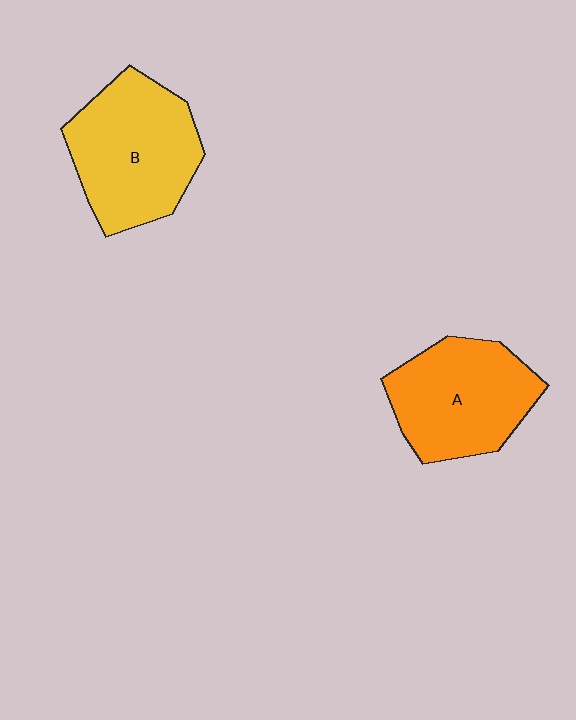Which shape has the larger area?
Shape B (yellow).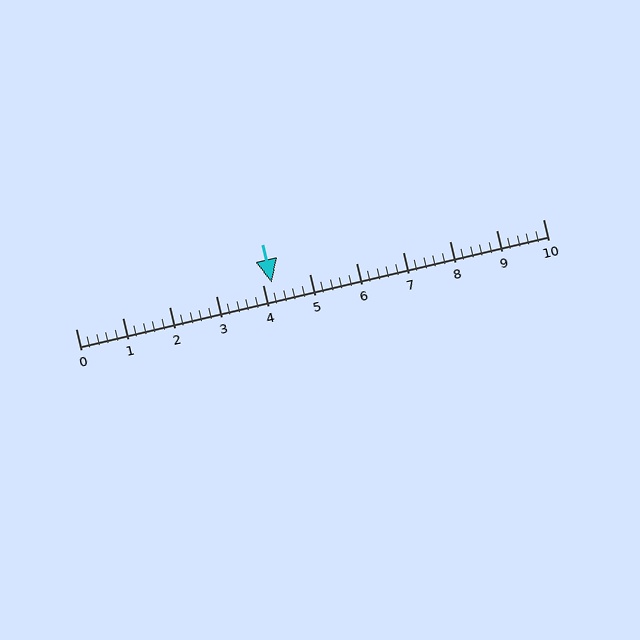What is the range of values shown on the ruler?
The ruler shows values from 0 to 10.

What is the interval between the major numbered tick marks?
The major tick marks are spaced 1 units apart.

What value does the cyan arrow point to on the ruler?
The cyan arrow points to approximately 4.2.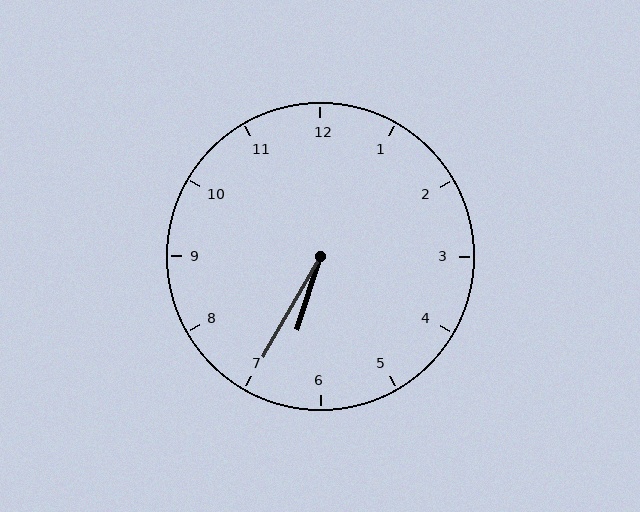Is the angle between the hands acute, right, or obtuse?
It is acute.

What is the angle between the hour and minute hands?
Approximately 12 degrees.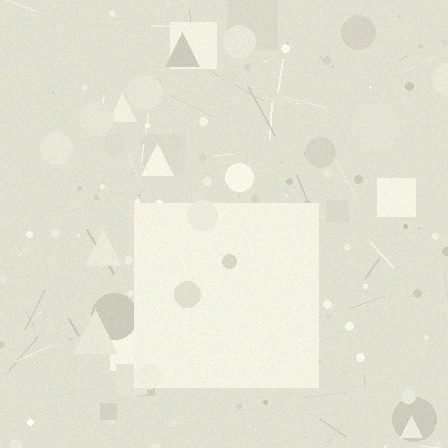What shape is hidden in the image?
A square is hidden in the image.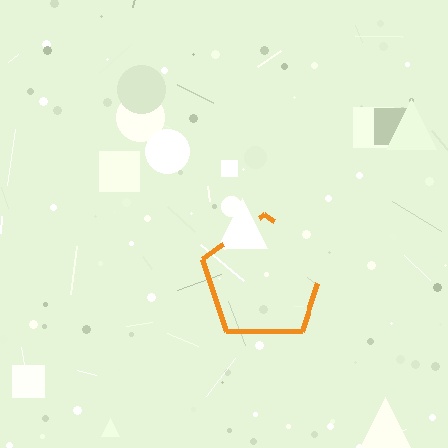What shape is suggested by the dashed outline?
The dashed outline suggests a pentagon.